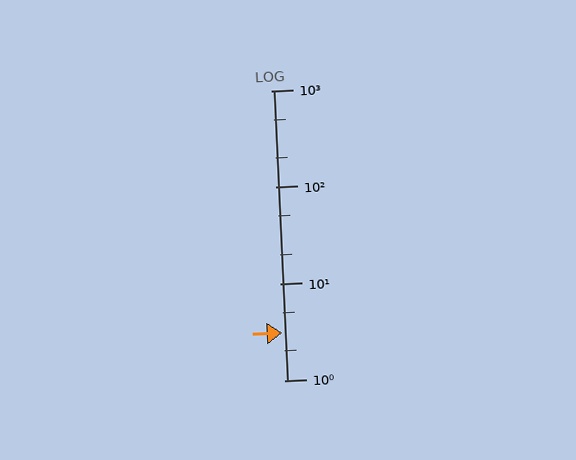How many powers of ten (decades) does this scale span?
The scale spans 3 decades, from 1 to 1000.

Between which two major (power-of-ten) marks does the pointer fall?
The pointer is between 1 and 10.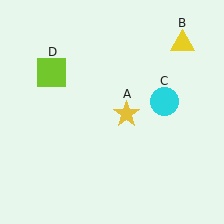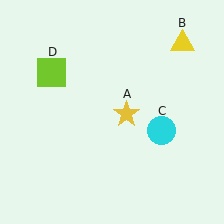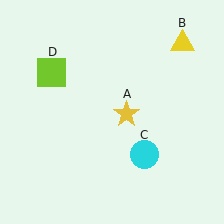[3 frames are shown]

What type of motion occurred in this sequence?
The cyan circle (object C) rotated clockwise around the center of the scene.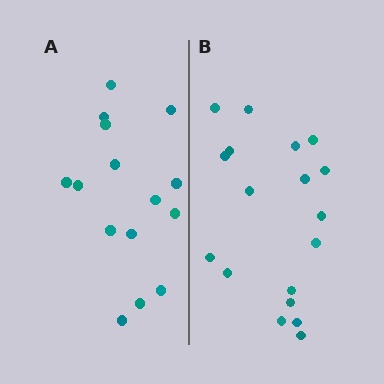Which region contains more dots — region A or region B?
Region B (the right region) has more dots.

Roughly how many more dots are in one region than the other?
Region B has just a few more — roughly 2 or 3 more dots than region A.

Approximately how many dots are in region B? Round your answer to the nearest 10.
About 20 dots. (The exact count is 18, which rounds to 20.)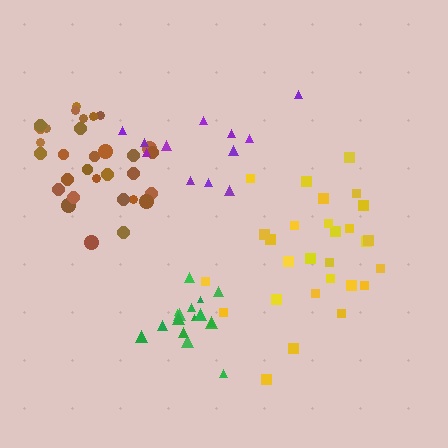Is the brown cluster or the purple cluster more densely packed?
Brown.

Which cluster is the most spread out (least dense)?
Purple.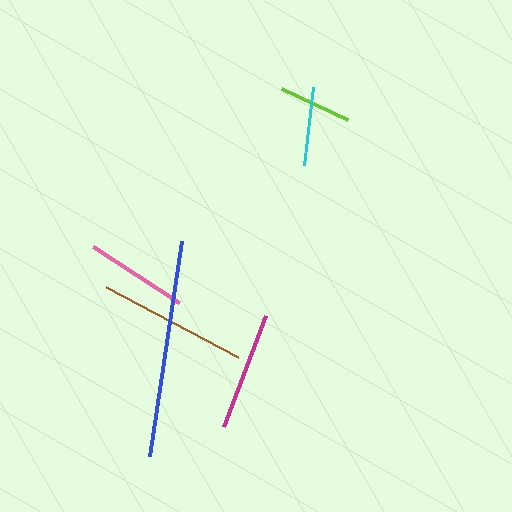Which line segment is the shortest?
The lime line is the shortest at approximately 72 pixels.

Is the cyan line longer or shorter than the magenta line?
The magenta line is longer than the cyan line.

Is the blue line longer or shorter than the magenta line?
The blue line is longer than the magenta line.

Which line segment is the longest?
The blue line is the longest at approximately 217 pixels.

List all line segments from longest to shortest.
From longest to shortest: blue, brown, magenta, pink, cyan, lime.